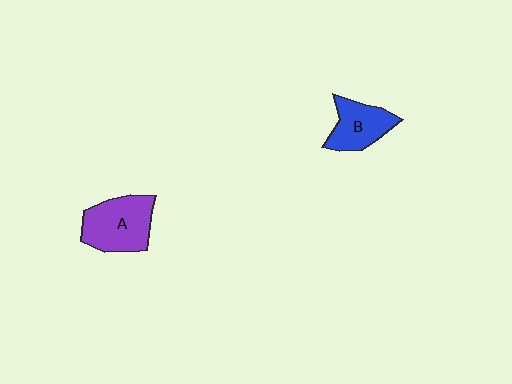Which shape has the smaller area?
Shape B (blue).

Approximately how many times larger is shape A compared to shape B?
Approximately 1.4 times.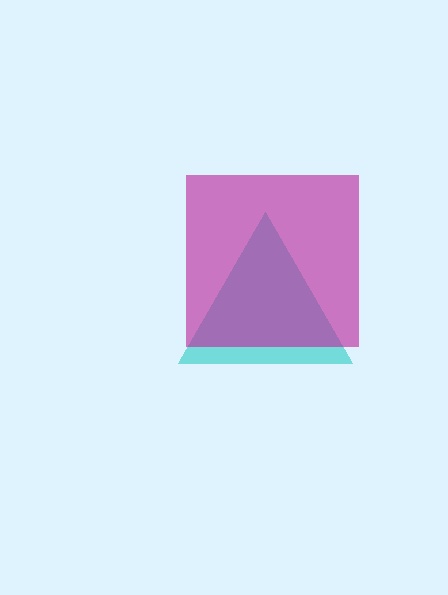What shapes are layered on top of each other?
The layered shapes are: a cyan triangle, a magenta square.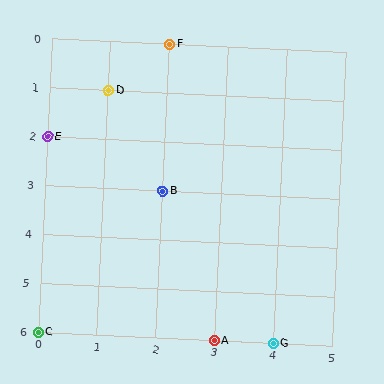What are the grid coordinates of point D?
Point D is at grid coordinates (1, 1).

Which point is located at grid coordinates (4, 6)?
Point G is at (4, 6).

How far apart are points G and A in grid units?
Points G and A are 1 column apart.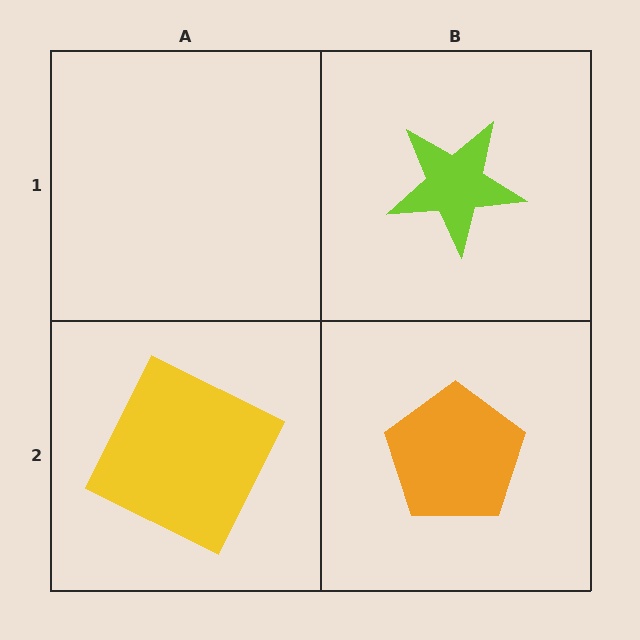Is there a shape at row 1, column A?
No, that cell is empty.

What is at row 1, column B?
A lime star.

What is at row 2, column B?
An orange pentagon.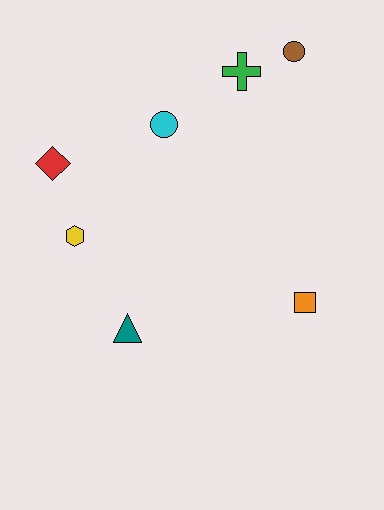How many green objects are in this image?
There is 1 green object.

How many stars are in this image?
There are no stars.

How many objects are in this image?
There are 7 objects.